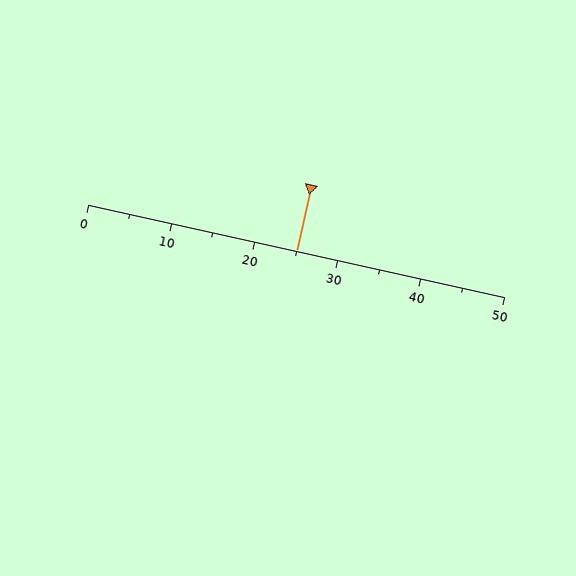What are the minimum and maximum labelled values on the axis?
The axis runs from 0 to 50.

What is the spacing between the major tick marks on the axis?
The major ticks are spaced 10 apart.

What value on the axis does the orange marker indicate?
The marker indicates approximately 25.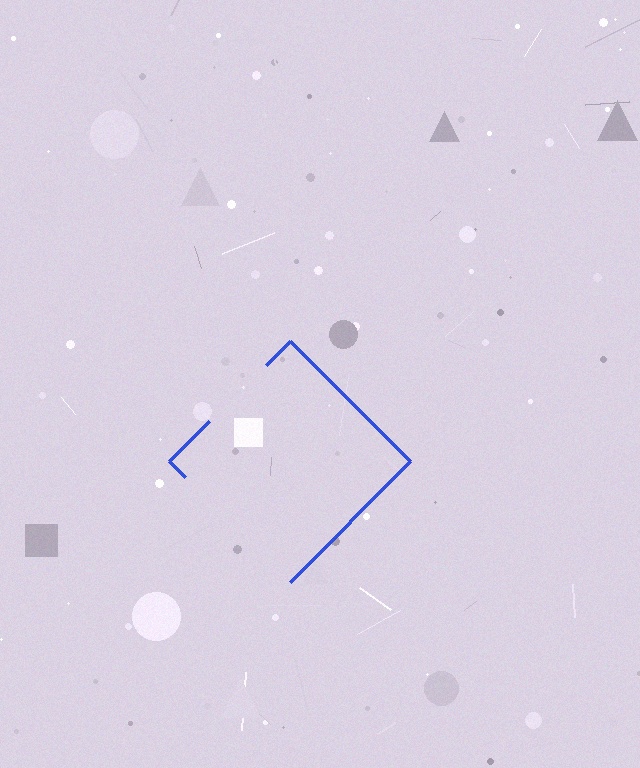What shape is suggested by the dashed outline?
The dashed outline suggests a diamond.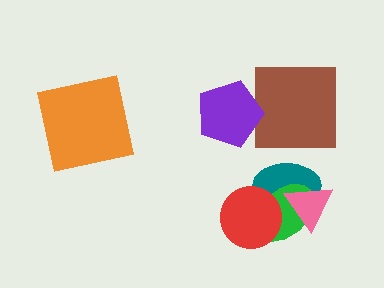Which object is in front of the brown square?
The purple pentagon is in front of the brown square.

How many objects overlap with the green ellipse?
3 objects overlap with the green ellipse.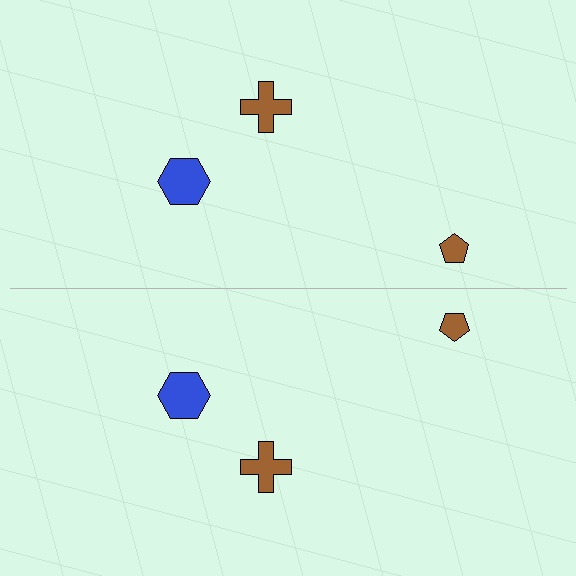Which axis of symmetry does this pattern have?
The pattern has a horizontal axis of symmetry running through the center of the image.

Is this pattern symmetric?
Yes, this pattern has bilateral (reflection) symmetry.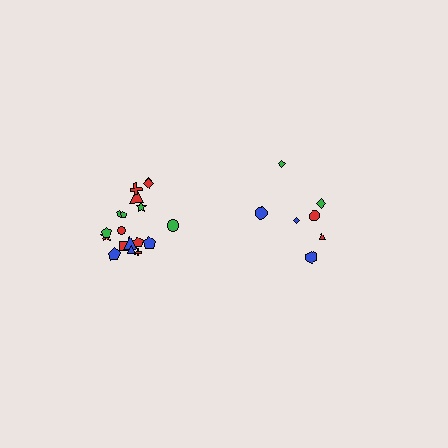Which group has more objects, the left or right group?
The left group.